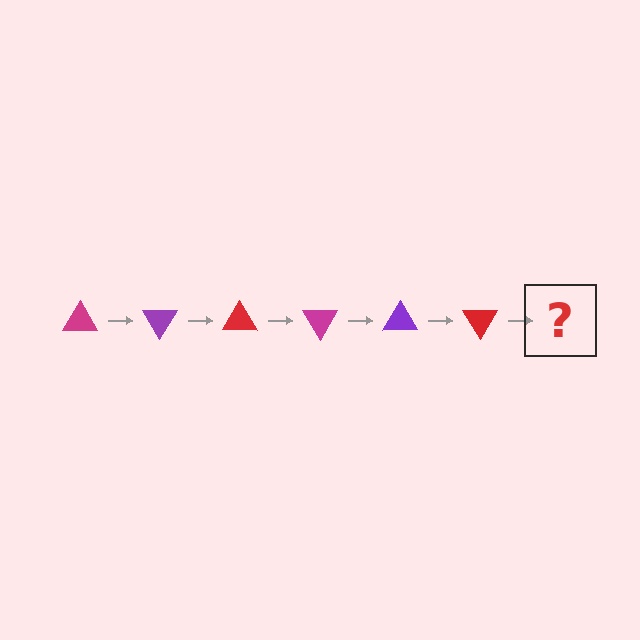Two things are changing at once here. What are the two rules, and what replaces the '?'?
The two rules are that it rotates 60 degrees each step and the color cycles through magenta, purple, and red. The '?' should be a magenta triangle, rotated 360 degrees from the start.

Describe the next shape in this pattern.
It should be a magenta triangle, rotated 360 degrees from the start.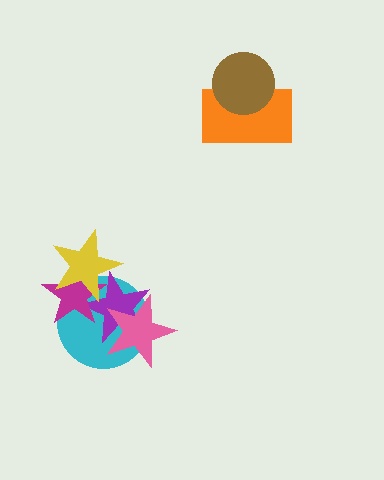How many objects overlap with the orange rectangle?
1 object overlaps with the orange rectangle.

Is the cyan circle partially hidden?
Yes, it is partially covered by another shape.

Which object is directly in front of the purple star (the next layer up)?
The pink star is directly in front of the purple star.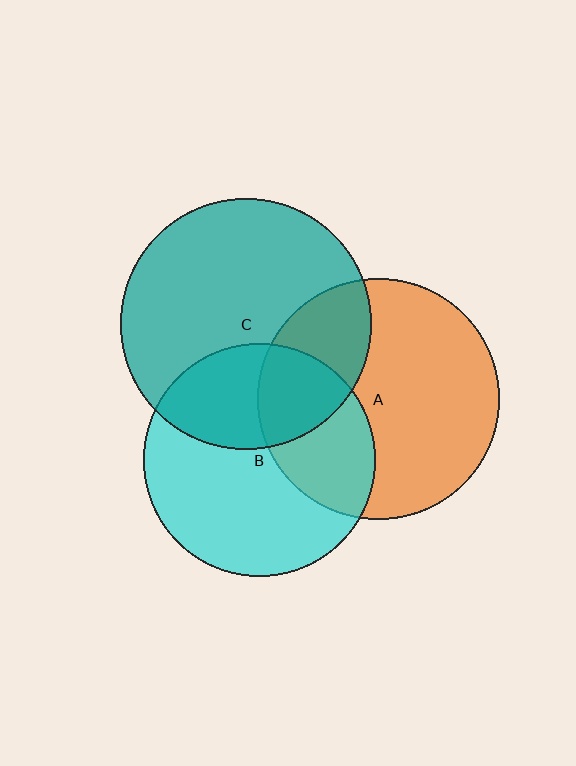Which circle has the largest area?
Circle C (teal).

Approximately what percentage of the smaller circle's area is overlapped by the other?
Approximately 30%.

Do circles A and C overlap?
Yes.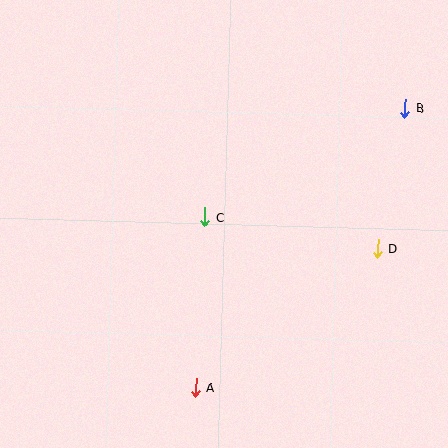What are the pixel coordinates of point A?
Point A is at (196, 388).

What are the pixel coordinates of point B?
Point B is at (405, 108).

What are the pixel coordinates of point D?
Point D is at (377, 248).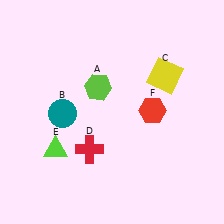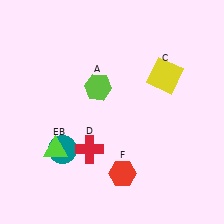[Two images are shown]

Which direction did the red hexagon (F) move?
The red hexagon (F) moved down.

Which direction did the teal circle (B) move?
The teal circle (B) moved down.